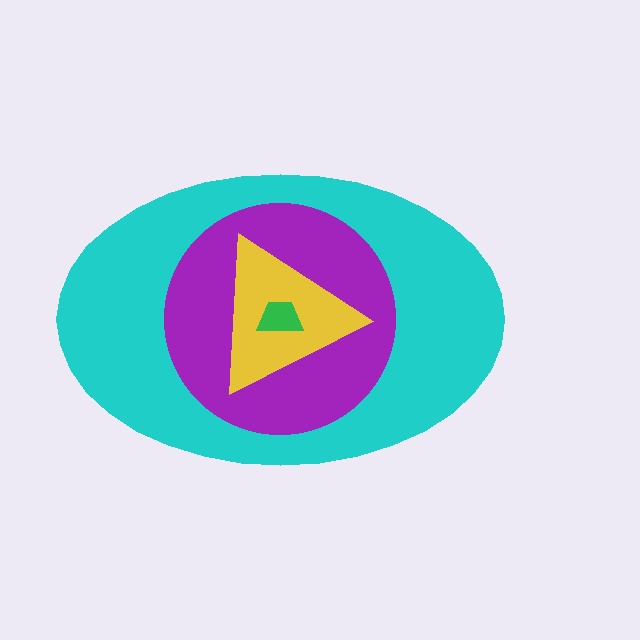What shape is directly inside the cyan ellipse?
The purple circle.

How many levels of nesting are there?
4.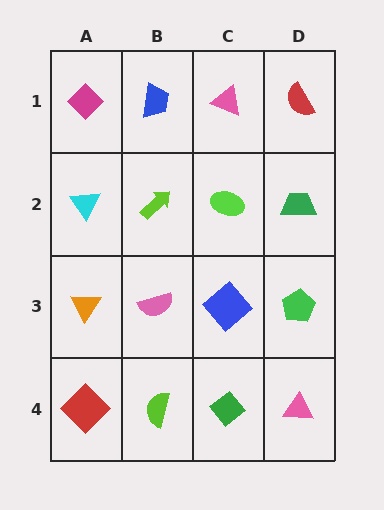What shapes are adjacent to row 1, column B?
A lime arrow (row 2, column B), a magenta diamond (row 1, column A), a pink triangle (row 1, column C).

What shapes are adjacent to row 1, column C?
A lime ellipse (row 2, column C), a blue trapezoid (row 1, column B), a red semicircle (row 1, column D).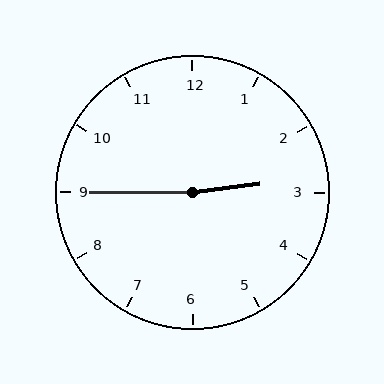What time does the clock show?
2:45.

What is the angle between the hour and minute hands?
Approximately 172 degrees.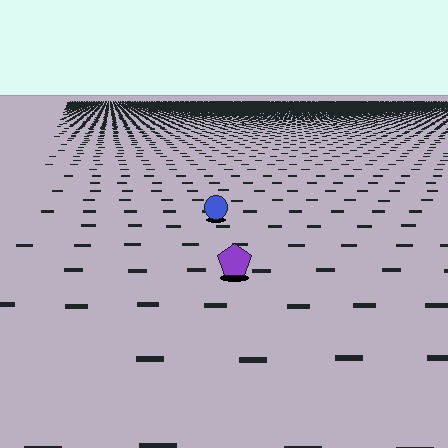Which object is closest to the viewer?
The purple pentagon is closest. The texture marks near it are larger and more spread out.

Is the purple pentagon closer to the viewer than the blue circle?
Yes. The purple pentagon is closer — you can tell from the texture gradient: the ground texture is coarser near it.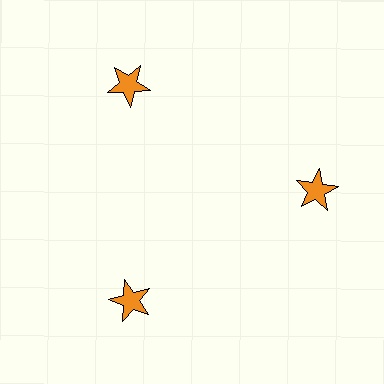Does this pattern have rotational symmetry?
Yes, this pattern has 3-fold rotational symmetry. It looks the same after rotating 120 degrees around the center.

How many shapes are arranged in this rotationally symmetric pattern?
There are 3 shapes, arranged in 3 groups of 1.